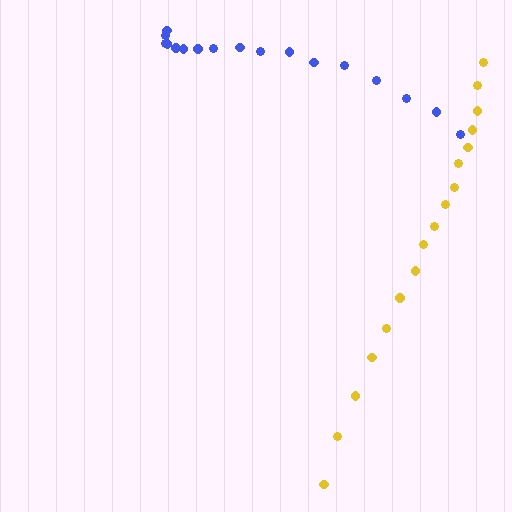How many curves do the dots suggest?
There are 2 distinct paths.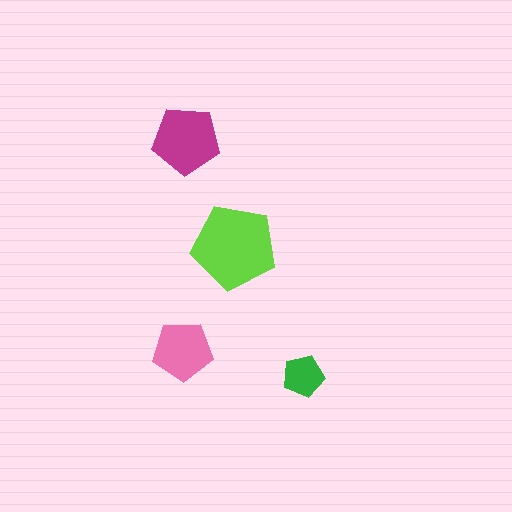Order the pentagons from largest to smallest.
the lime one, the magenta one, the pink one, the green one.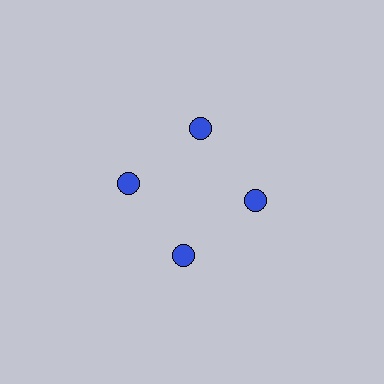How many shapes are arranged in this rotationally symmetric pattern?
There are 4 shapes, arranged in 4 groups of 1.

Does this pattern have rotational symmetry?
Yes, this pattern has 4-fold rotational symmetry. It looks the same after rotating 90 degrees around the center.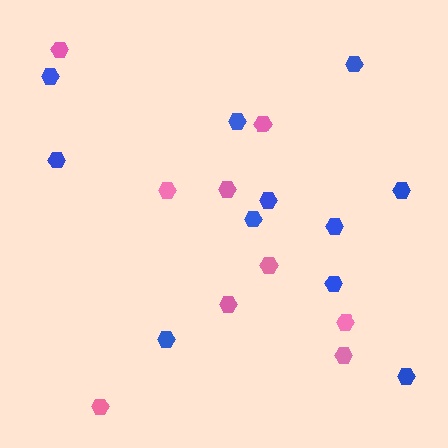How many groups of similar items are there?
There are 2 groups: one group of blue hexagons (11) and one group of pink hexagons (9).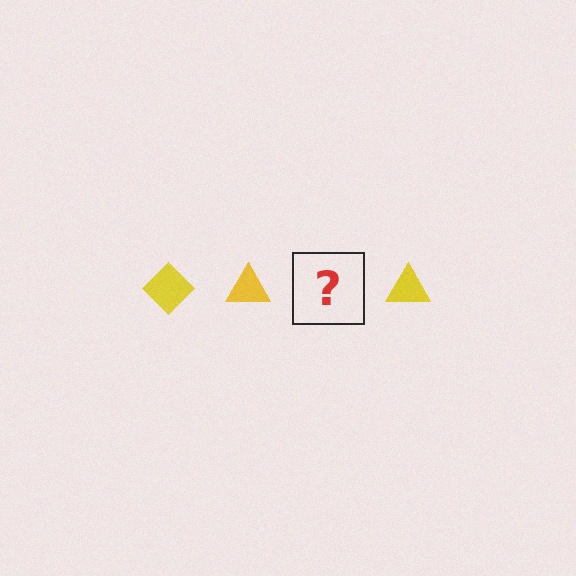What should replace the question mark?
The question mark should be replaced with a yellow diamond.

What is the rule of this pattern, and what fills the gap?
The rule is that the pattern cycles through diamond, triangle shapes in yellow. The gap should be filled with a yellow diamond.